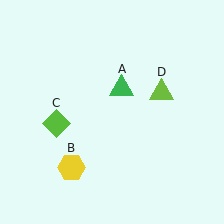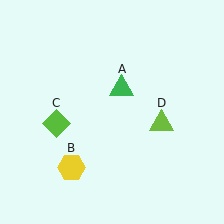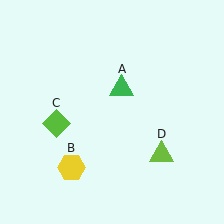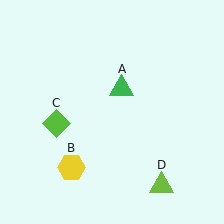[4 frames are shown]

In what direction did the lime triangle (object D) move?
The lime triangle (object D) moved down.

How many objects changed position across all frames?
1 object changed position: lime triangle (object D).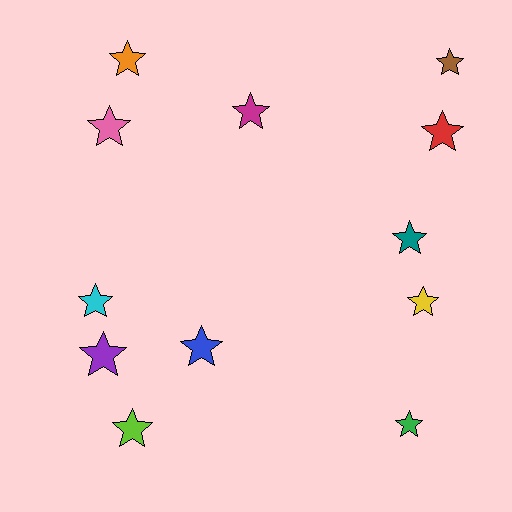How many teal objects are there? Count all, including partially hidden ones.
There is 1 teal object.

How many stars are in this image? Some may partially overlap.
There are 12 stars.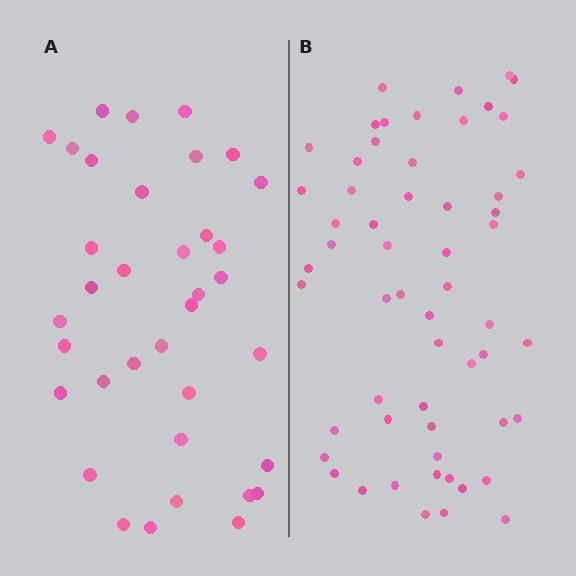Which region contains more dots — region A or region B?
Region B (the right region) has more dots.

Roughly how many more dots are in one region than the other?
Region B has approximately 20 more dots than region A.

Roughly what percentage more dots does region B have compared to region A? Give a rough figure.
About 60% more.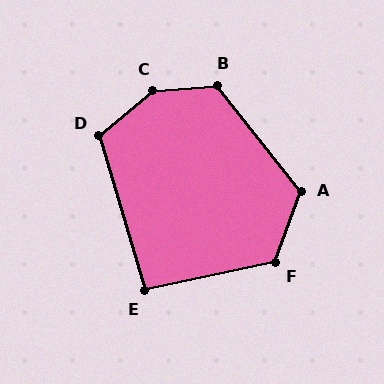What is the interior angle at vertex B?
Approximately 125 degrees (obtuse).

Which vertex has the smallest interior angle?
E, at approximately 95 degrees.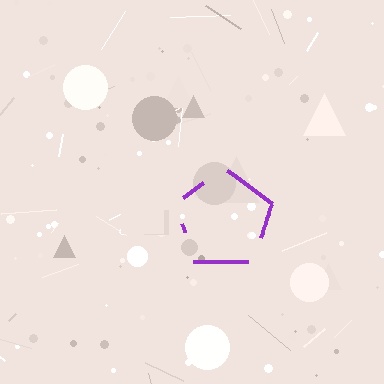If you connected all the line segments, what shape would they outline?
They would outline a pentagon.